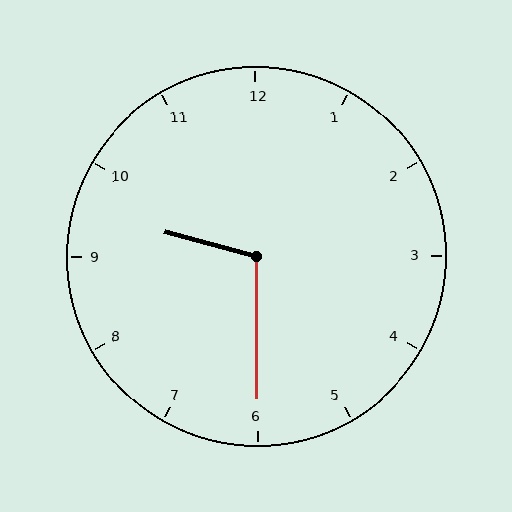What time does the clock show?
9:30.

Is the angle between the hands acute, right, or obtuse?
It is obtuse.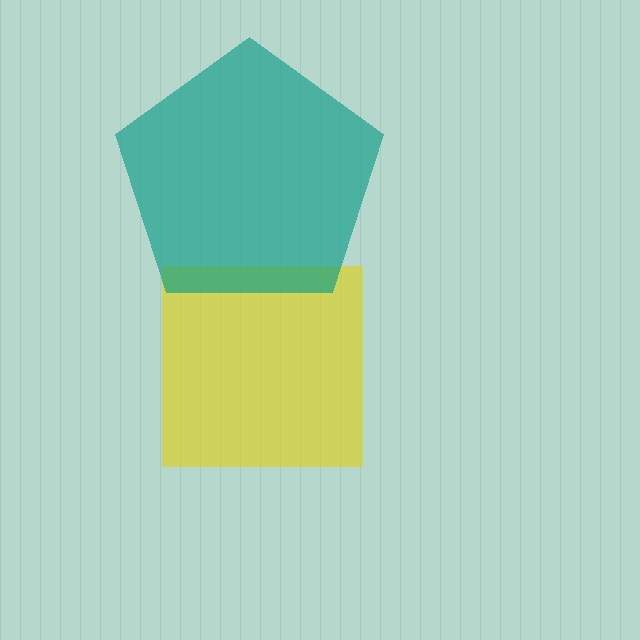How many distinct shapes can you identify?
There are 2 distinct shapes: a yellow square, a teal pentagon.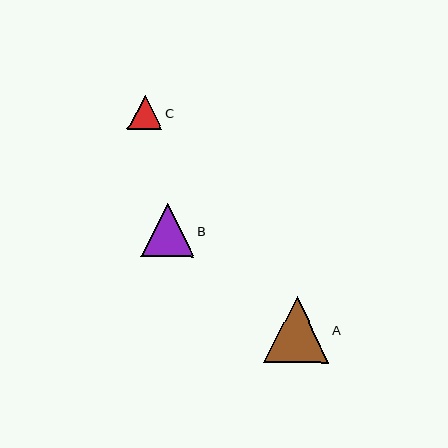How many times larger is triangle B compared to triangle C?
Triangle B is approximately 1.5 times the size of triangle C.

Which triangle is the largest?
Triangle A is the largest with a size of approximately 65 pixels.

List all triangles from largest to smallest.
From largest to smallest: A, B, C.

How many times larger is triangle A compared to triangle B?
Triangle A is approximately 1.2 times the size of triangle B.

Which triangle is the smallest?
Triangle C is the smallest with a size of approximately 34 pixels.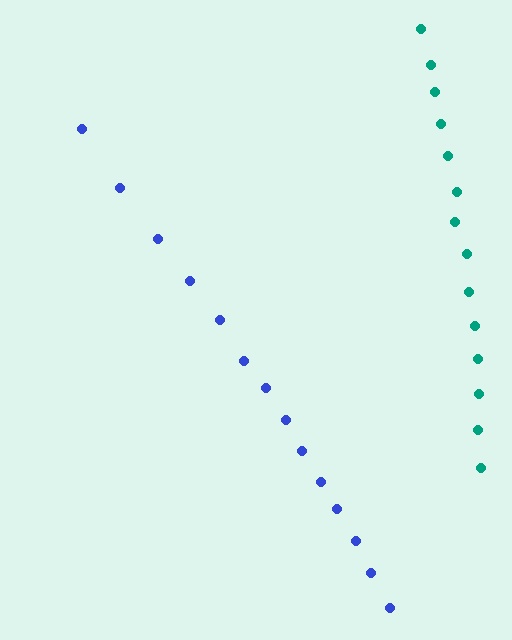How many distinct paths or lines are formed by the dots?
There are 2 distinct paths.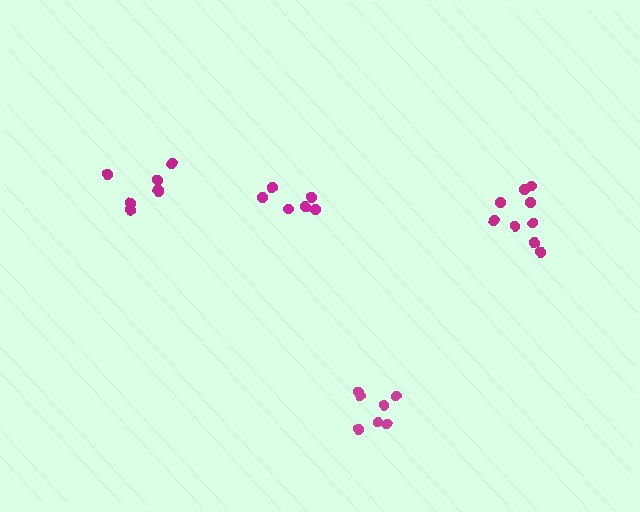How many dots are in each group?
Group 1: 6 dots, Group 2: 7 dots, Group 3: 7 dots, Group 4: 10 dots (30 total).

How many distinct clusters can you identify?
There are 4 distinct clusters.